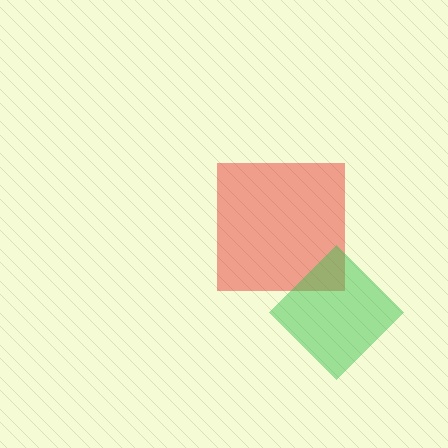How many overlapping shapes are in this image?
There are 2 overlapping shapes in the image.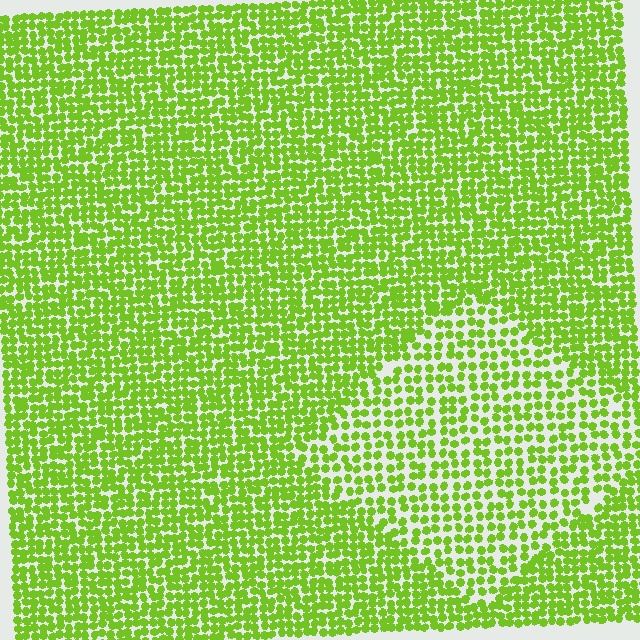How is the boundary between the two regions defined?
The boundary is defined by a change in element density (approximately 1.6x ratio). All elements are the same color, size, and shape.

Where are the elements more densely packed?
The elements are more densely packed outside the diamond boundary.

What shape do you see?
I see a diamond.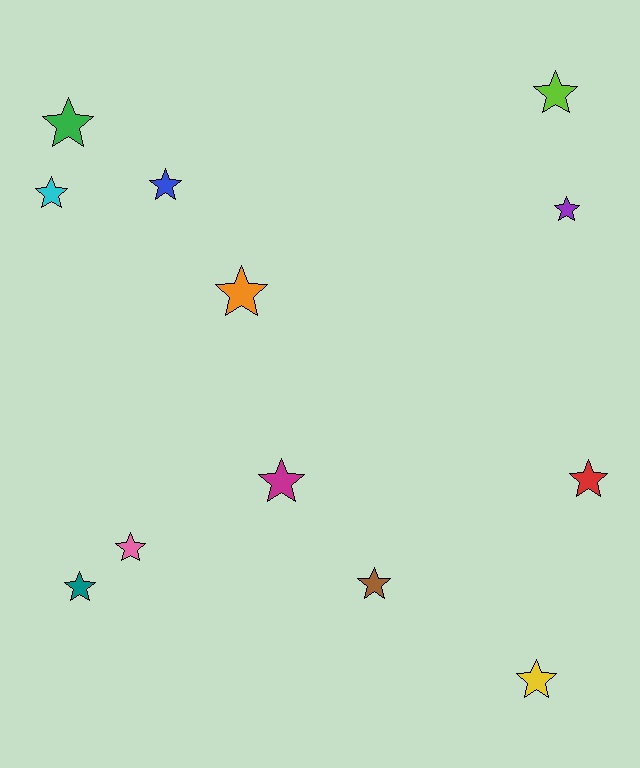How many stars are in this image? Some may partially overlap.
There are 12 stars.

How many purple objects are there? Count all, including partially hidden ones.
There is 1 purple object.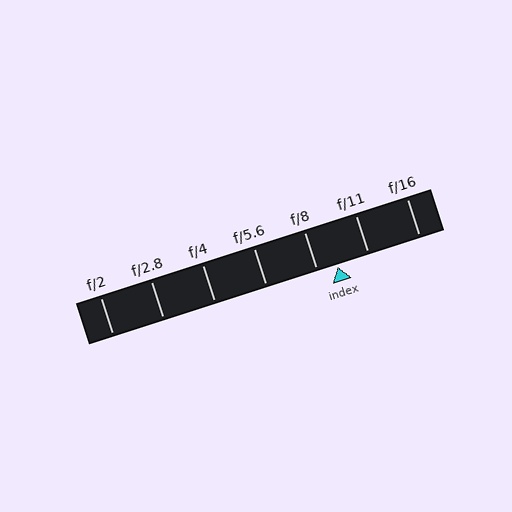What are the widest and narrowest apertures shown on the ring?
The widest aperture shown is f/2 and the narrowest is f/16.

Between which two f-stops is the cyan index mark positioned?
The index mark is between f/8 and f/11.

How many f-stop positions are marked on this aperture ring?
There are 7 f-stop positions marked.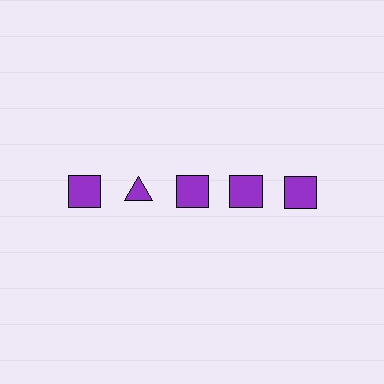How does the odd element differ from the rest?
It has a different shape: triangle instead of square.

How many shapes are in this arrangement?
There are 5 shapes arranged in a grid pattern.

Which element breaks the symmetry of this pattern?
The purple triangle in the top row, second from left column breaks the symmetry. All other shapes are purple squares.